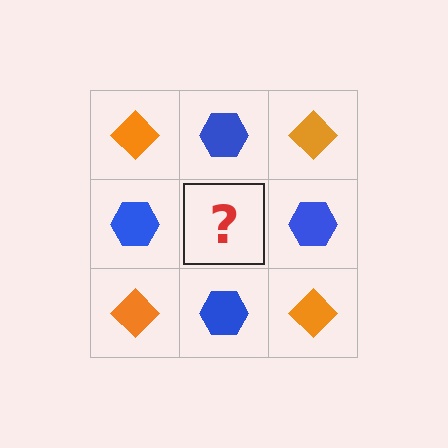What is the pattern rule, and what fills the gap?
The rule is that it alternates orange diamond and blue hexagon in a checkerboard pattern. The gap should be filled with an orange diamond.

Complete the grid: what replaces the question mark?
The question mark should be replaced with an orange diamond.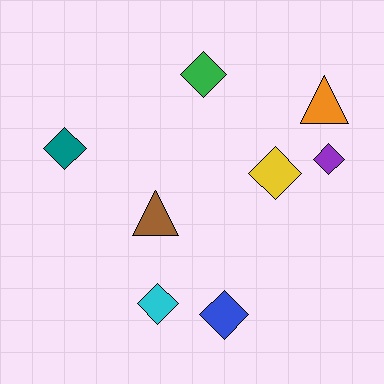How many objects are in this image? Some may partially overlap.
There are 8 objects.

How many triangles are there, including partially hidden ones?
There are 2 triangles.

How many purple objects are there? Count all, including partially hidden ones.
There is 1 purple object.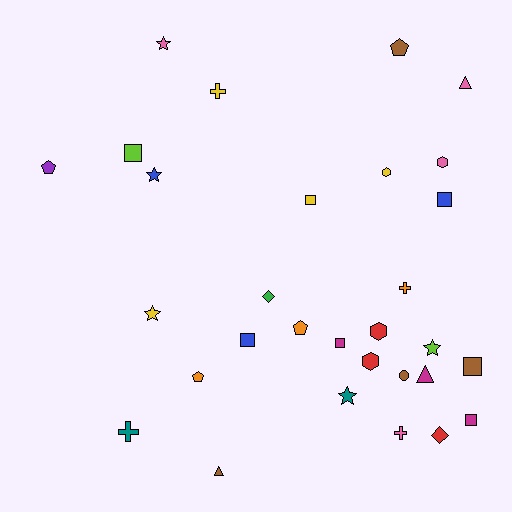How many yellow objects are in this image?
There are 4 yellow objects.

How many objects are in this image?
There are 30 objects.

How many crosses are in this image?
There are 4 crosses.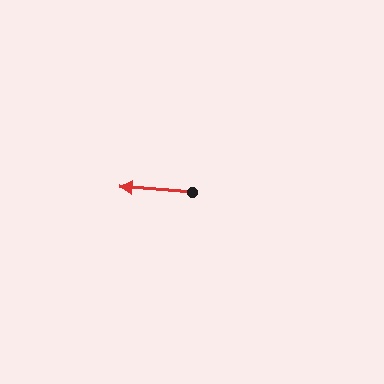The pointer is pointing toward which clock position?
Roughly 9 o'clock.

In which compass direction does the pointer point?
West.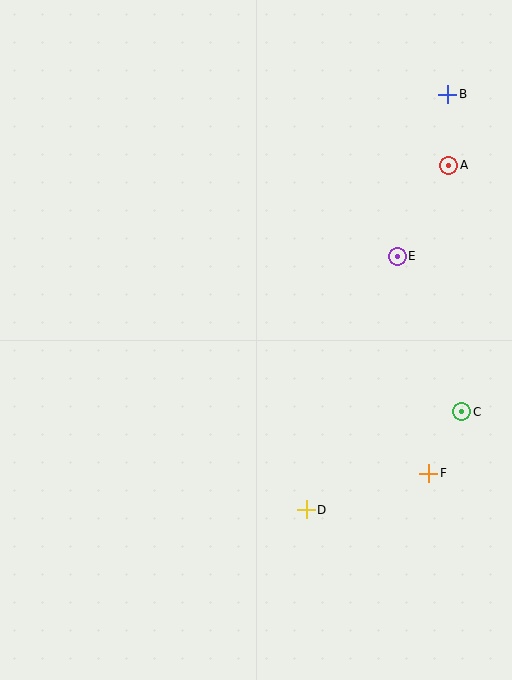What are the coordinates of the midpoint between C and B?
The midpoint between C and B is at (455, 253).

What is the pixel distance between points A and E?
The distance between A and E is 105 pixels.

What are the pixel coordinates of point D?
Point D is at (306, 510).